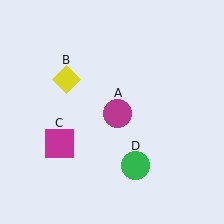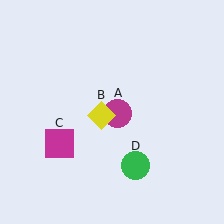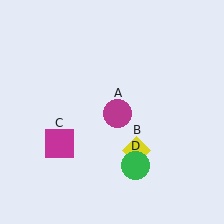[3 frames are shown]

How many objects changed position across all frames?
1 object changed position: yellow diamond (object B).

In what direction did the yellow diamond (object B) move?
The yellow diamond (object B) moved down and to the right.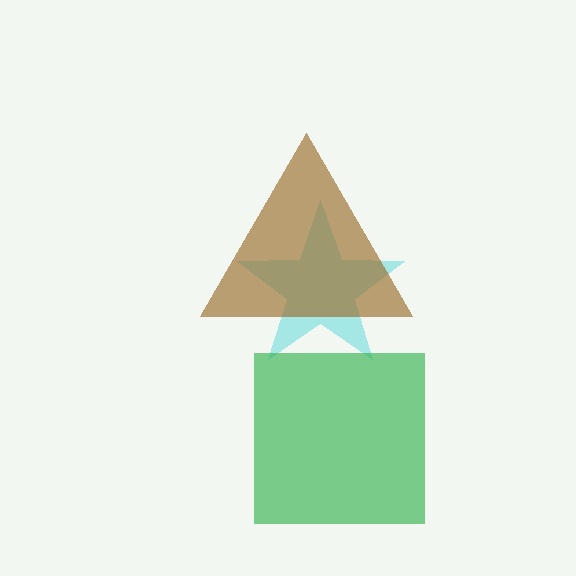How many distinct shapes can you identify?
There are 3 distinct shapes: a cyan star, a green square, a brown triangle.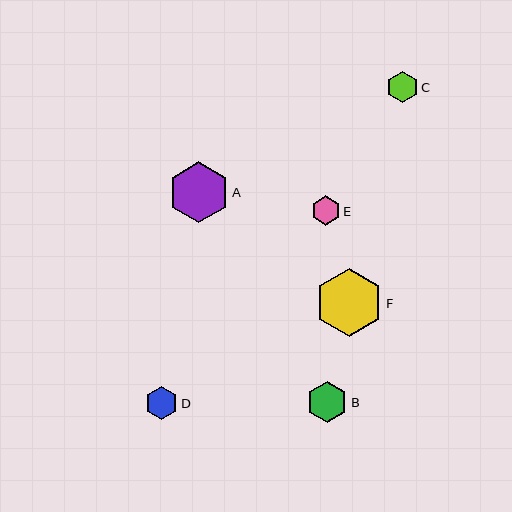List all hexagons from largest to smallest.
From largest to smallest: F, A, B, D, C, E.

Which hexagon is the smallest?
Hexagon E is the smallest with a size of approximately 29 pixels.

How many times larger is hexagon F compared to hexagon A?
Hexagon F is approximately 1.1 times the size of hexagon A.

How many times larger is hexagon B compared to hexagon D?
Hexagon B is approximately 1.3 times the size of hexagon D.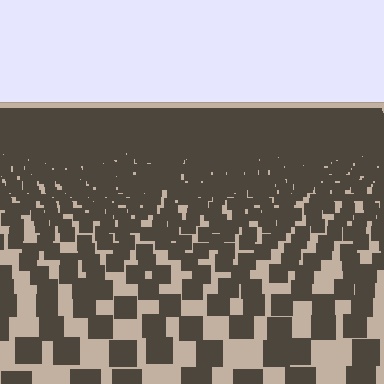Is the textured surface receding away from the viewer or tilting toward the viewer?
The surface is receding away from the viewer. Texture elements get smaller and denser toward the top.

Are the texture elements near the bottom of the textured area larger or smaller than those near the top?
Larger. Near the bottom, elements are closer to the viewer and appear at a bigger on-screen size.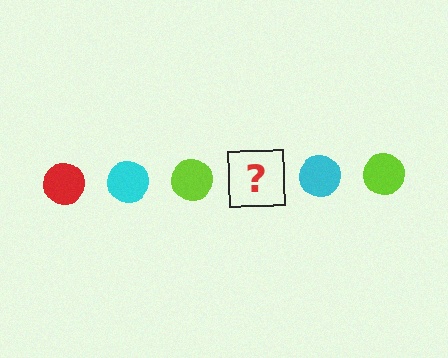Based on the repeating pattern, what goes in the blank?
The blank should be a red circle.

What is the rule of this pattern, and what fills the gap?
The rule is that the pattern cycles through red, cyan, lime circles. The gap should be filled with a red circle.